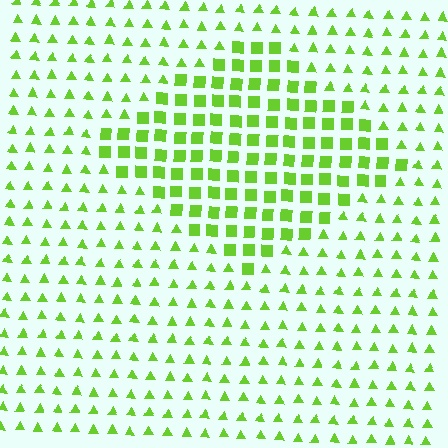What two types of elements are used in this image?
The image uses squares inside the diamond region and triangles outside it.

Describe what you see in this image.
The image is filled with small lime elements arranged in a uniform grid. A diamond-shaped region contains squares, while the surrounding area contains triangles. The boundary is defined purely by the change in element shape.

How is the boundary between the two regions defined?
The boundary is defined by a change in element shape: squares inside vs. triangles outside. All elements share the same color and spacing.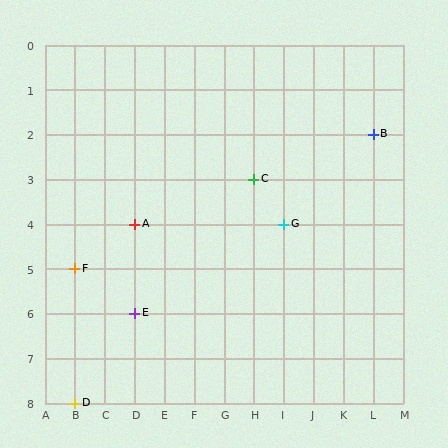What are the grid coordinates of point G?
Point G is at grid coordinates (I, 4).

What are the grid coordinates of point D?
Point D is at grid coordinates (B, 8).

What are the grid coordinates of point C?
Point C is at grid coordinates (H, 3).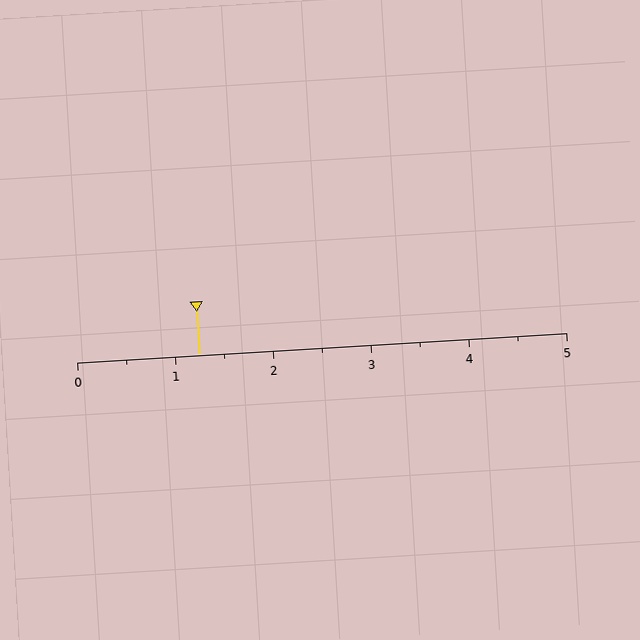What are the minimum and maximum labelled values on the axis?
The axis runs from 0 to 5.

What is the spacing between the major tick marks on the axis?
The major ticks are spaced 1 apart.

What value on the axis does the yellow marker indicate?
The marker indicates approximately 1.2.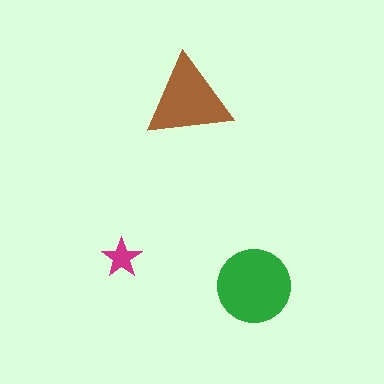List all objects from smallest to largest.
The magenta star, the brown triangle, the green circle.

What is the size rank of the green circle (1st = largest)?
1st.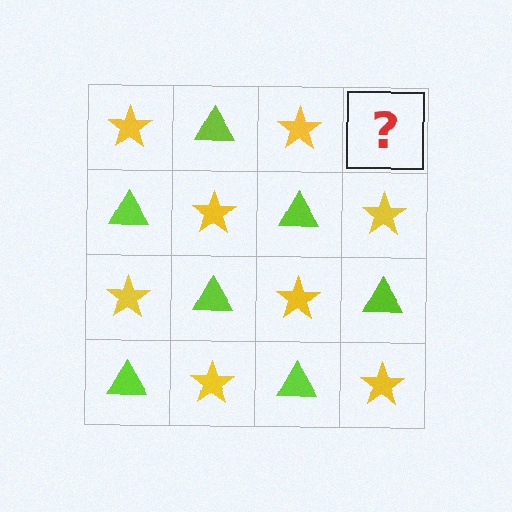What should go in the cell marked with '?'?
The missing cell should contain a lime triangle.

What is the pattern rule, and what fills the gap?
The rule is that it alternates yellow star and lime triangle in a checkerboard pattern. The gap should be filled with a lime triangle.